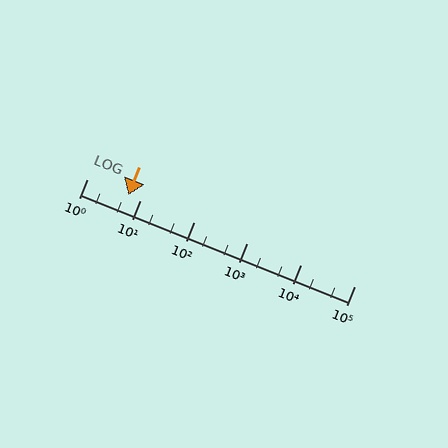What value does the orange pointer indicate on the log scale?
The pointer indicates approximately 5.9.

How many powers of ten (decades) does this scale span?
The scale spans 5 decades, from 1 to 100000.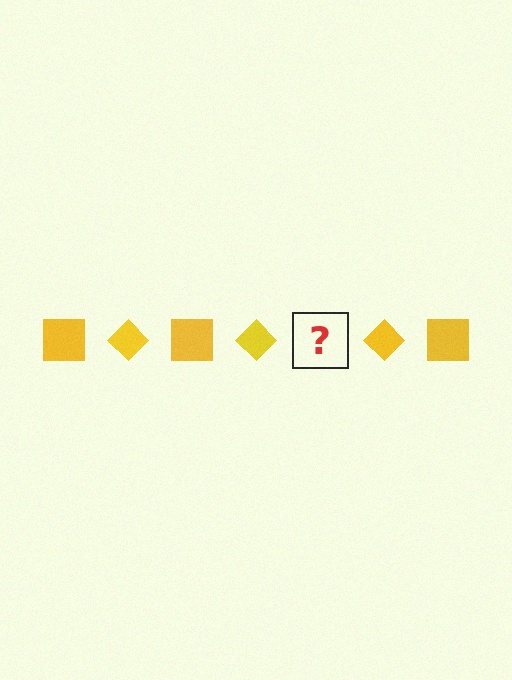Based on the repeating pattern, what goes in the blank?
The blank should be a yellow square.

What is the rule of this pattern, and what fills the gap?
The rule is that the pattern cycles through square, diamond shapes in yellow. The gap should be filled with a yellow square.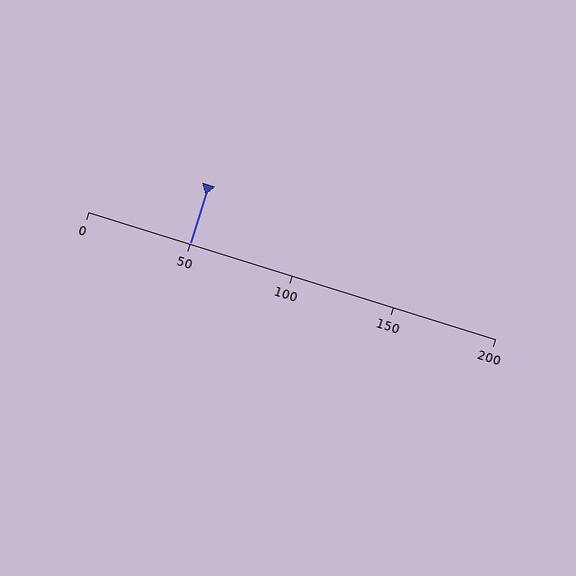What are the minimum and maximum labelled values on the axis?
The axis runs from 0 to 200.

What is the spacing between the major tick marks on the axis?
The major ticks are spaced 50 apart.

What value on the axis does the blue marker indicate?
The marker indicates approximately 50.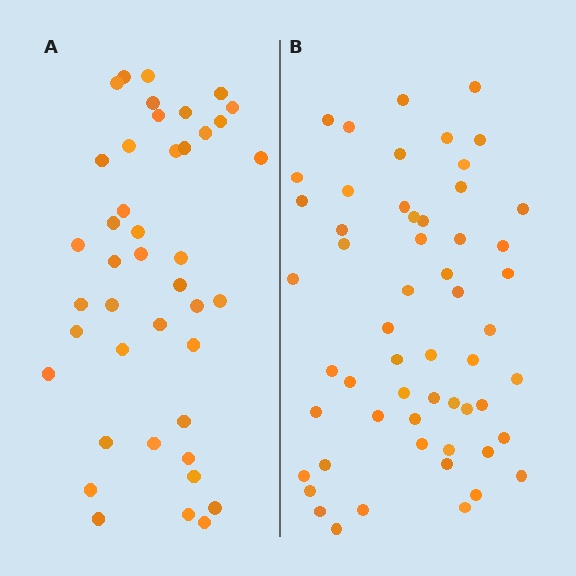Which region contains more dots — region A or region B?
Region B (the right region) has more dots.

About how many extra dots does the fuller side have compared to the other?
Region B has approximately 15 more dots than region A.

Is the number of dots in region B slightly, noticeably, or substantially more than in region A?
Region B has noticeably more, but not dramatically so. The ratio is roughly 1.3 to 1.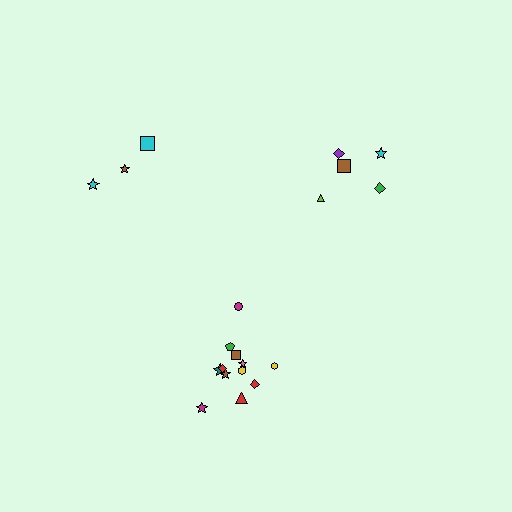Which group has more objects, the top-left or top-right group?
The top-right group.